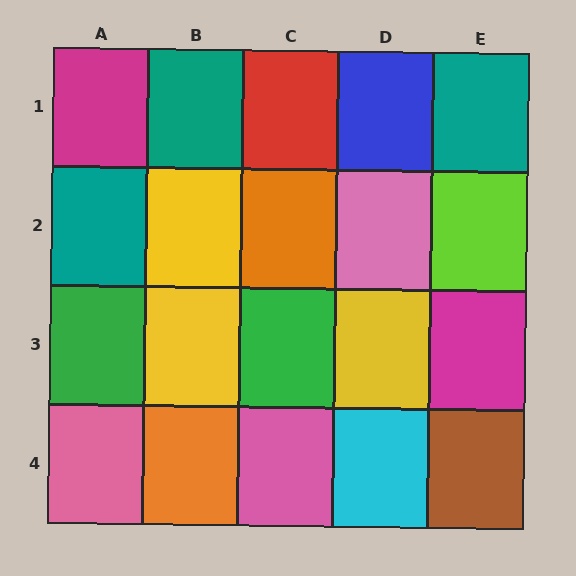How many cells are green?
2 cells are green.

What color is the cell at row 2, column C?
Orange.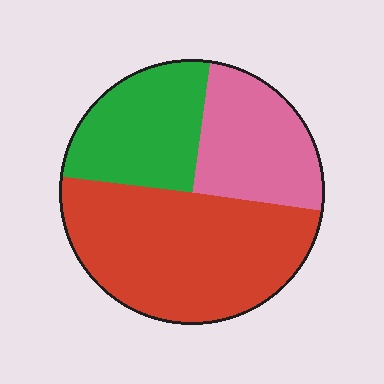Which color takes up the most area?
Red, at roughly 50%.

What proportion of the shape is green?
Green covers roughly 25% of the shape.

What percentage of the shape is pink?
Pink covers 25% of the shape.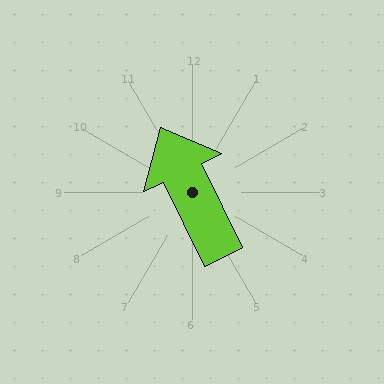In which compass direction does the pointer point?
Northwest.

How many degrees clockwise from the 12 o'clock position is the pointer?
Approximately 334 degrees.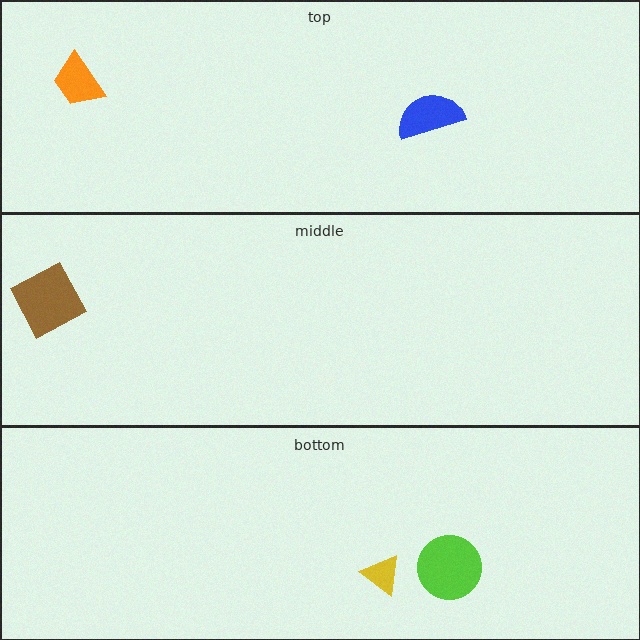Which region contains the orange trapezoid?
The top region.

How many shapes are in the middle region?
1.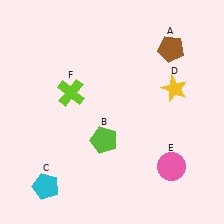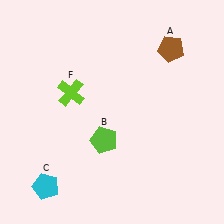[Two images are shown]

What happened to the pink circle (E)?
The pink circle (E) was removed in Image 2. It was in the bottom-right area of Image 1.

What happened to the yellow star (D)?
The yellow star (D) was removed in Image 2. It was in the top-right area of Image 1.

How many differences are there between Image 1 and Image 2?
There are 2 differences between the two images.